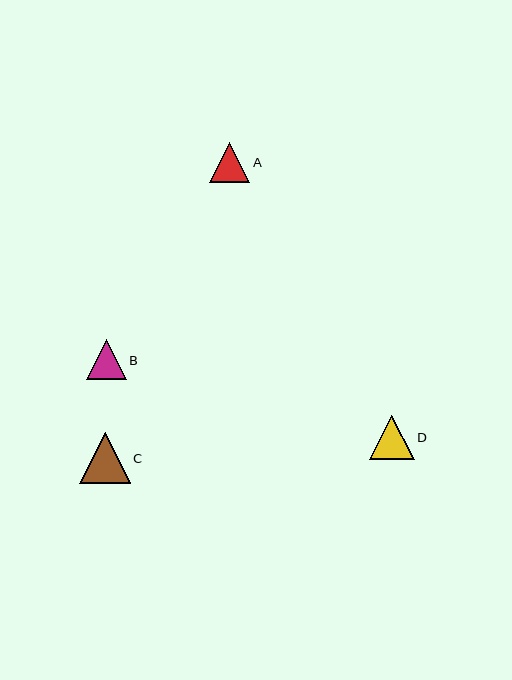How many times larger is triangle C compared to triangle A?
Triangle C is approximately 1.2 times the size of triangle A.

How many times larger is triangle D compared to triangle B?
Triangle D is approximately 1.1 times the size of triangle B.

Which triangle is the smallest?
Triangle B is the smallest with a size of approximately 39 pixels.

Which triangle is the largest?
Triangle C is the largest with a size of approximately 50 pixels.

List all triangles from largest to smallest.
From largest to smallest: C, D, A, B.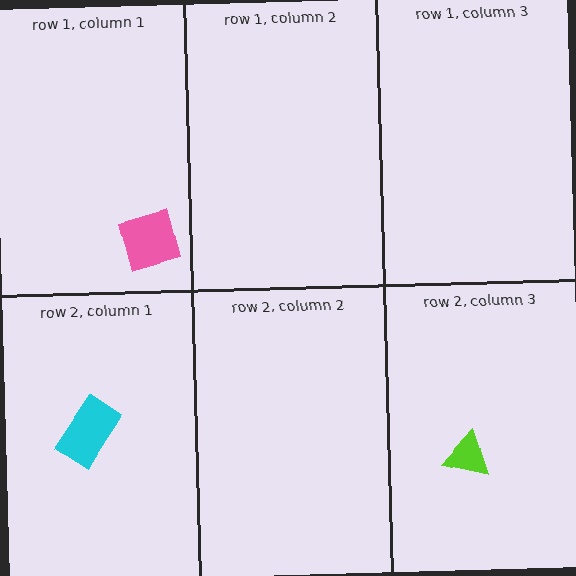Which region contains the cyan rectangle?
The row 2, column 1 region.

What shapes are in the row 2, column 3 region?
The lime triangle.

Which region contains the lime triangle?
The row 2, column 3 region.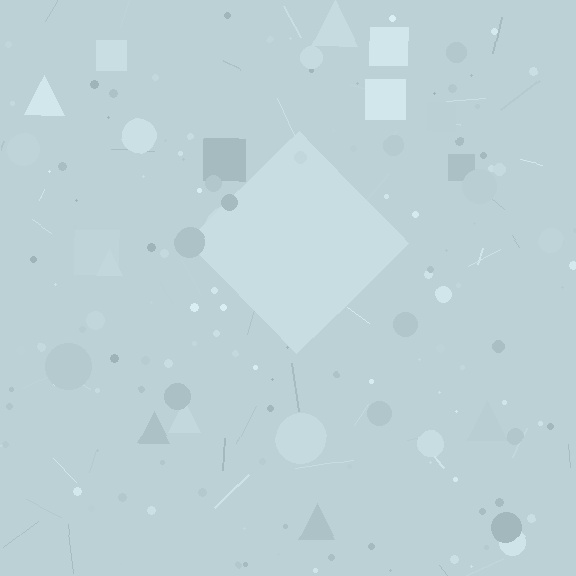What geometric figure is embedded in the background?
A diamond is embedded in the background.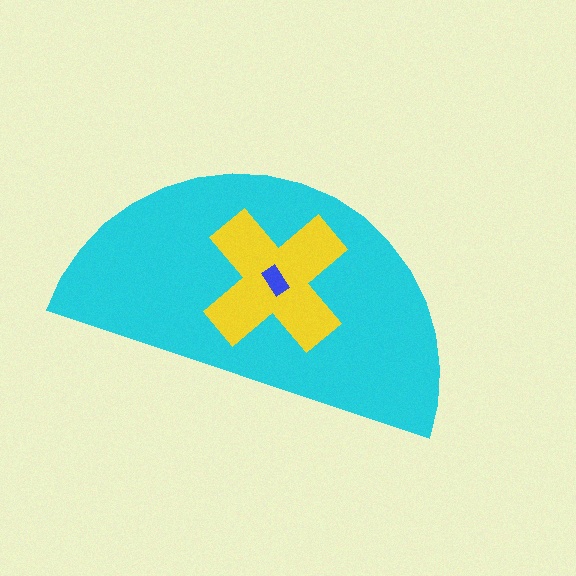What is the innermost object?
The blue rectangle.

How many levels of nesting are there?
3.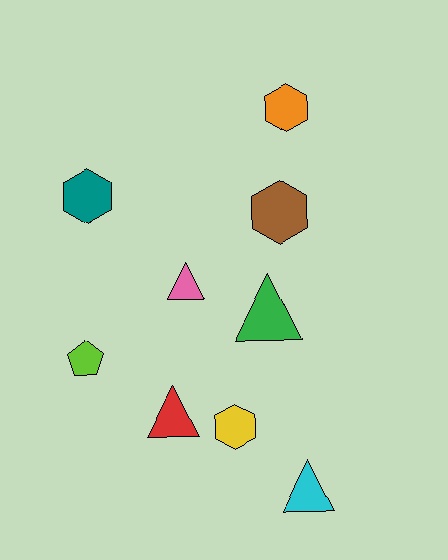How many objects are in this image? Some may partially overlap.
There are 9 objects.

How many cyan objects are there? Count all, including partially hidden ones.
There is 1 cyan object.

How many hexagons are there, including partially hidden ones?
There are 4 hexagons.